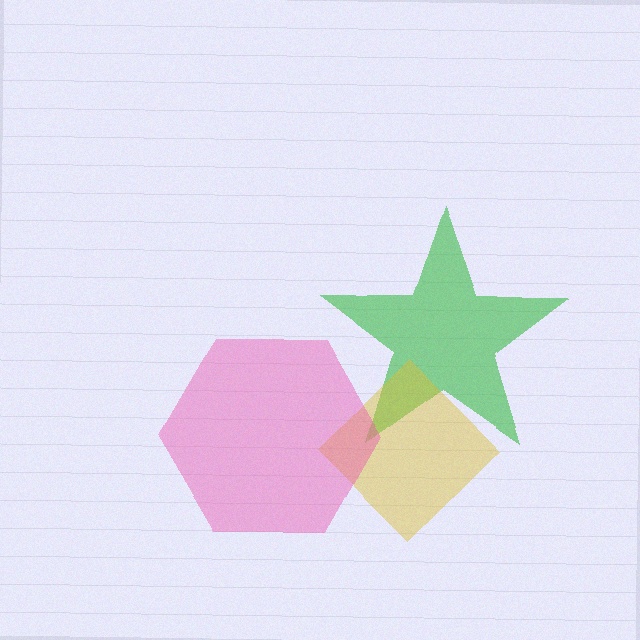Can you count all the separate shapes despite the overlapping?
Yes, there are 3 separate shapes.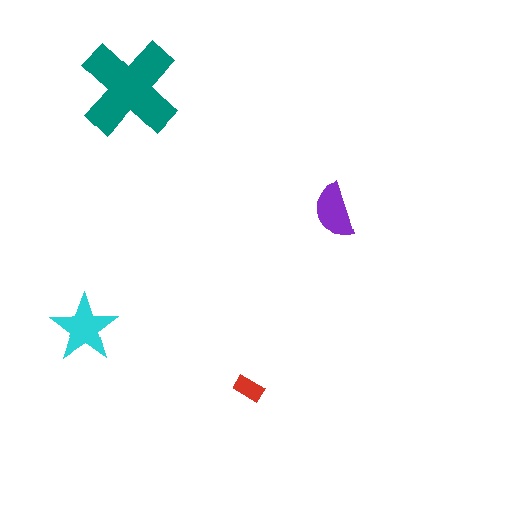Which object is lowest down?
The red rectangle is bottommost.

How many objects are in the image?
There are 4 objects in the image.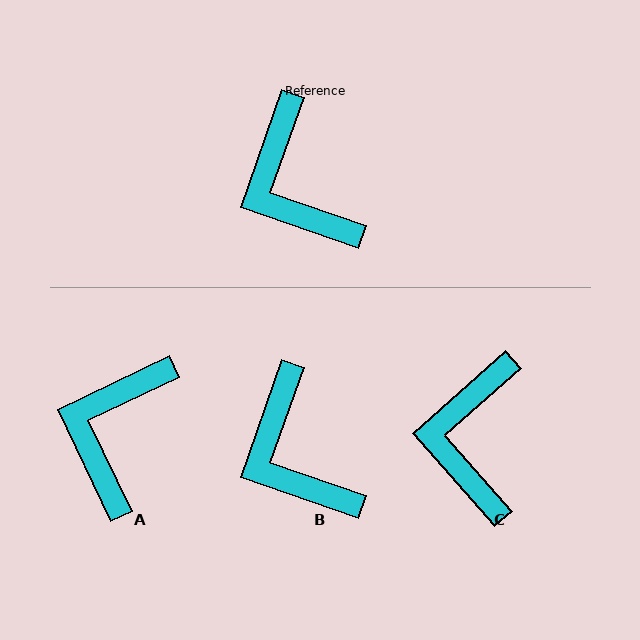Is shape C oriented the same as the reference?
No, it is off by about 29 degrees.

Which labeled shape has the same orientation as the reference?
B.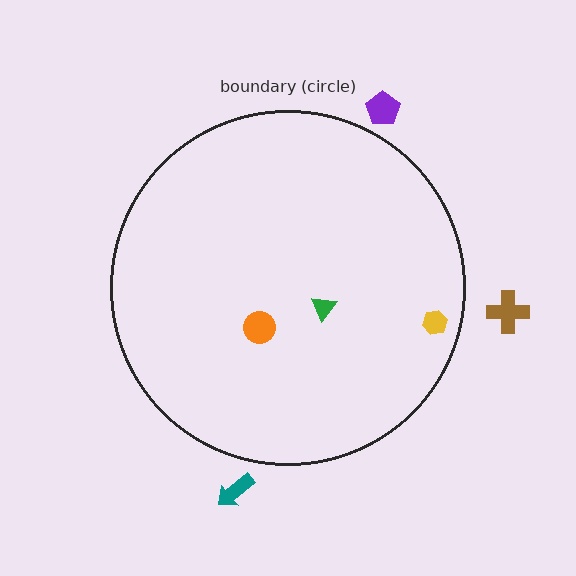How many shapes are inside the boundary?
3 inside, 3 outside.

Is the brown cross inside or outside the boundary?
Outside.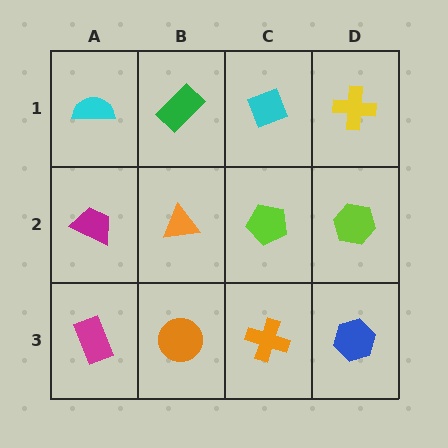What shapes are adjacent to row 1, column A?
A magenta trapezoid (row 2, column A), a green rectangle (row 1, column B).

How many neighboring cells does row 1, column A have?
2.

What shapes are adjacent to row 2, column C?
A cyan diamond (row 1, column C), an orange cross (row 3, column C), an orange triangle (row 2, column B), a lime hexagon (row 2, column D).